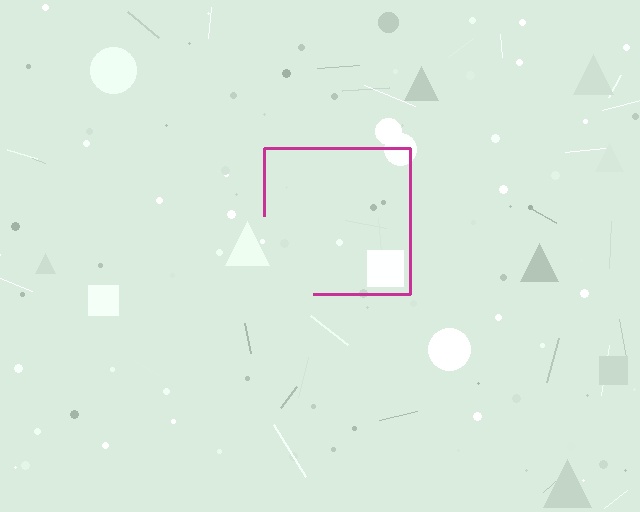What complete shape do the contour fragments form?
The contour fragments form a square.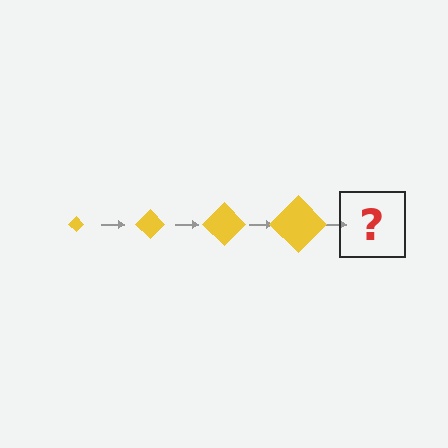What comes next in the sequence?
The next element should be a yellow diamond, larger than the previous one.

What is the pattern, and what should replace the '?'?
The pattern is that the diamond gets progressively larger each step. The '?' should be a yellow diamond, larger than the previous one.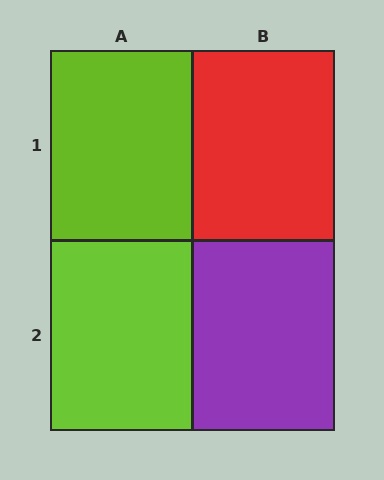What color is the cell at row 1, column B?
Red.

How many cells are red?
1 cell is red.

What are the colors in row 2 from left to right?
Lime, purple.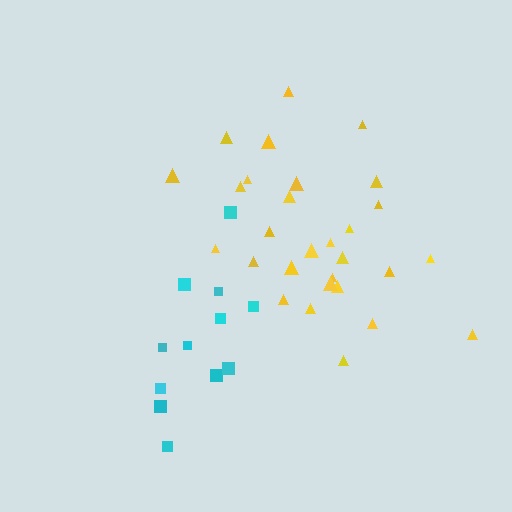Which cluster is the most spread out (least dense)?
Cyan.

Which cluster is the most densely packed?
Yellow.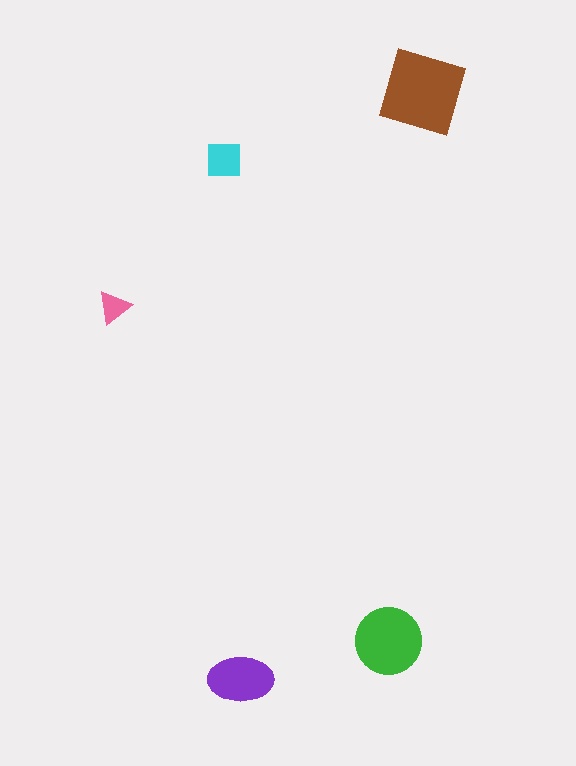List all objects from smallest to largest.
The pink triangle, the cyan square, the purple ellipse, the green circle, the brown diamond.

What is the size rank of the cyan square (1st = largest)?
4th.